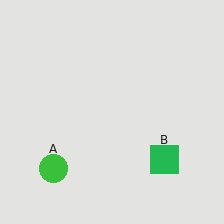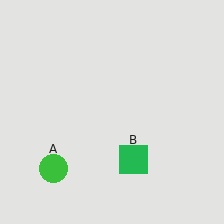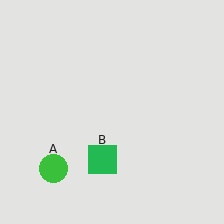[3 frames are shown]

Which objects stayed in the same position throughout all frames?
Green circle (object A) remained stationary.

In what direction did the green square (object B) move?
The green square (object B) moved left.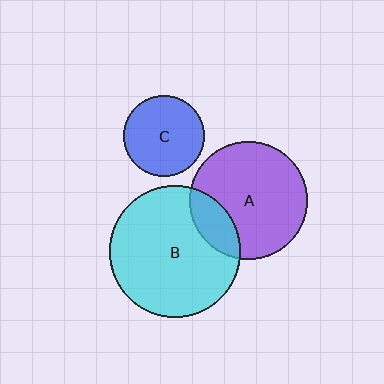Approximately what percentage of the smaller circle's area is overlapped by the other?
Approximately 20%.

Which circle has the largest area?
Circle B (cyan).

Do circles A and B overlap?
Yes.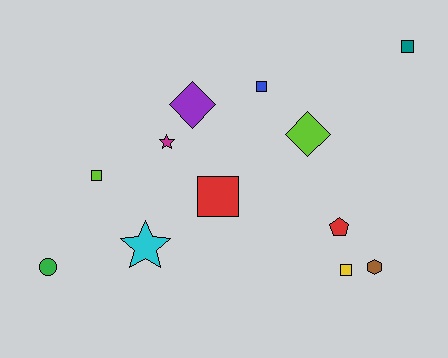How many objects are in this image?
There are 12 objects.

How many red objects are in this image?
There are 2 red objects.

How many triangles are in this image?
There are no triangles.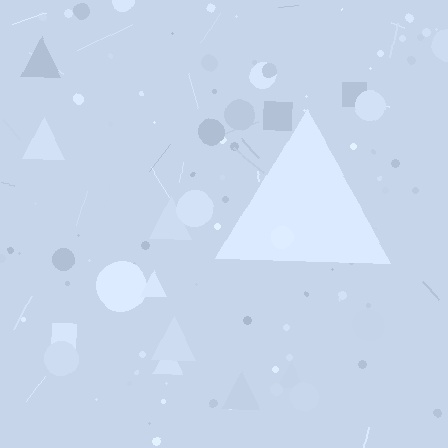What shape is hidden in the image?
A triangle is hidden in the image.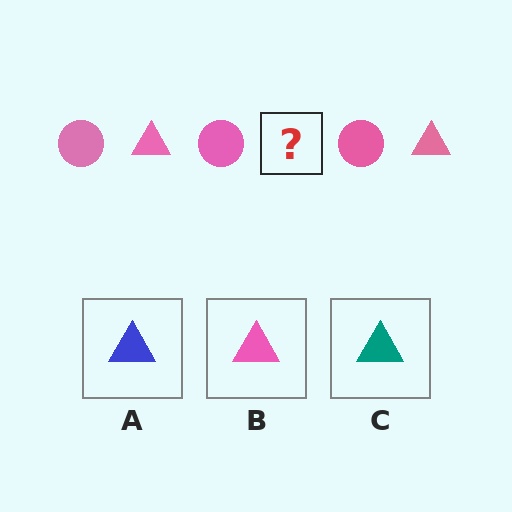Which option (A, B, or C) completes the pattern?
B.